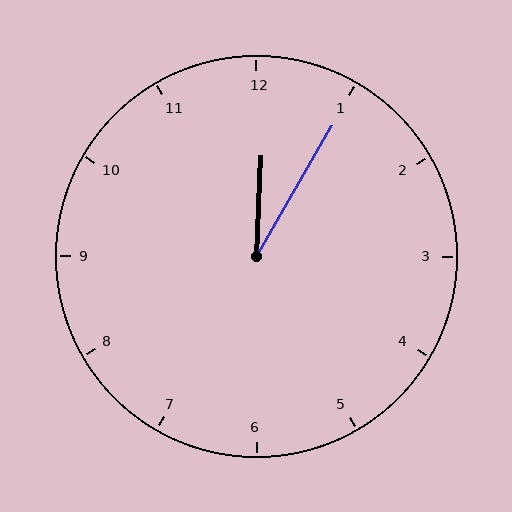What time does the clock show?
12:05.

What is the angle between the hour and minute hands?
Approximately 28 degrees.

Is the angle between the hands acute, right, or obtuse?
It is acute.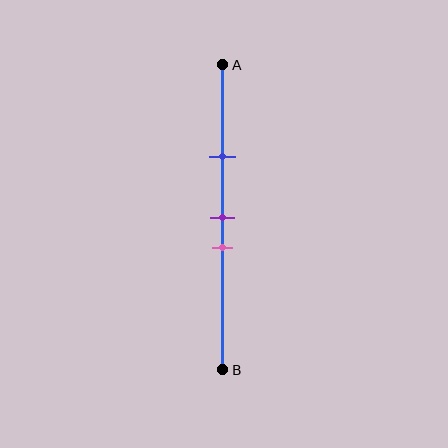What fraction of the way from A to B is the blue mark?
The blue mark is approximately 30% (0.3) of the way from A to B.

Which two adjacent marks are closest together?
The purple and pink marks are the closest adjacent pair.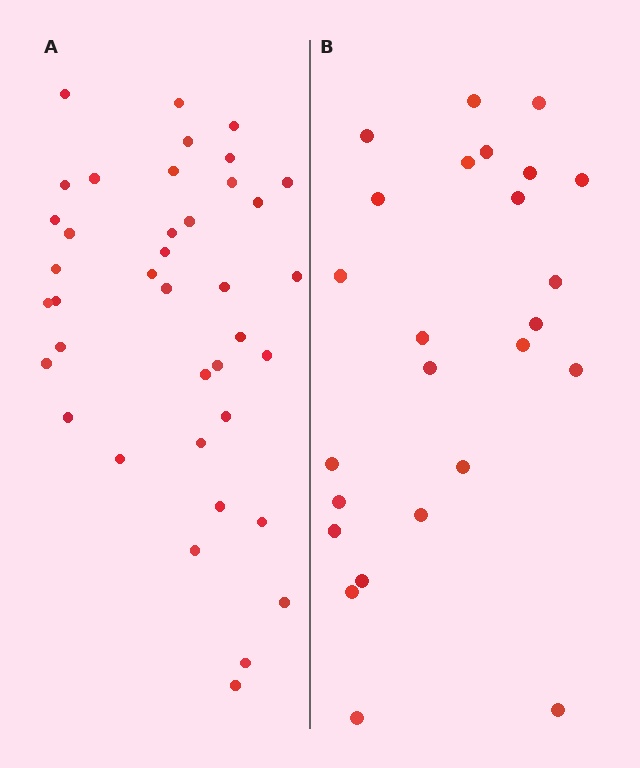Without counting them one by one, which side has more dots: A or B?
Region A (the left region) has more dots.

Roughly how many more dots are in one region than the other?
Region A has approximately 15 more dots than region B.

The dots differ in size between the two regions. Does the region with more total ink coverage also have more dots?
No. Region B has more total ink coverage because its dots are larger, but region A actually contains more individual dots. Total area can be misleading — the number of items is what matters here.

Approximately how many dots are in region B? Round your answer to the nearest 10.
About 20 dots. (The exact count is 25, which rounds to 20.)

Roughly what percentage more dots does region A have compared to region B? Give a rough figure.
About 55% more.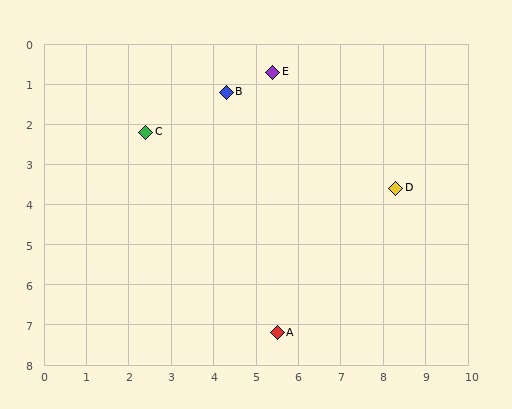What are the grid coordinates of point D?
Point D is at approximately (8.3, 3.6).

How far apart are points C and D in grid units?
Points C and D are about 6.1 grid units apart.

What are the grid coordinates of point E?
Point E is at approximately (5.4, 0.7).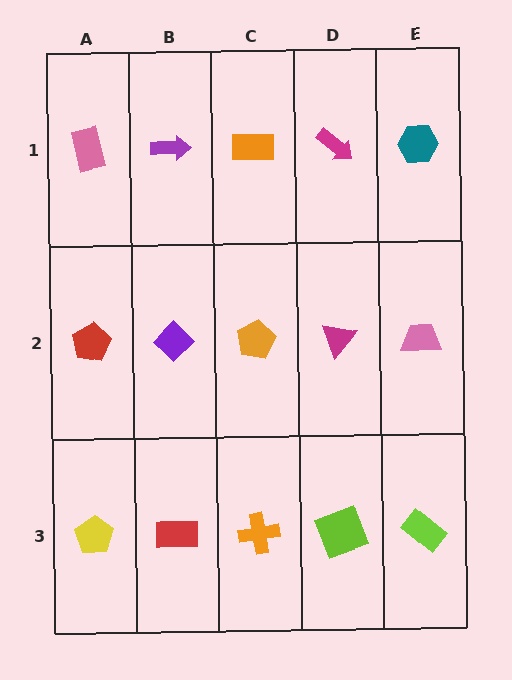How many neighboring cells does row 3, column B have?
3.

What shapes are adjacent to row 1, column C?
An orange pentagon (row 2, column C), a purple arrow (row 1, column B), a magenta arrow (row 1, column D).